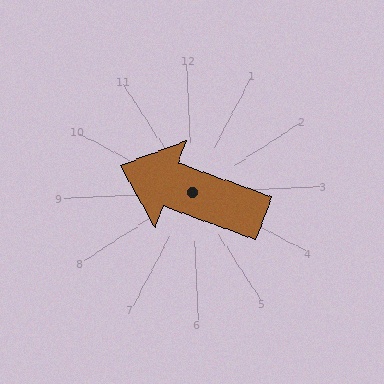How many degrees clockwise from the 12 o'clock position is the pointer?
Approximately 293 degrees.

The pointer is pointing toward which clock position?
Roughly 10 o'clock.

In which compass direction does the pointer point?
Northwest.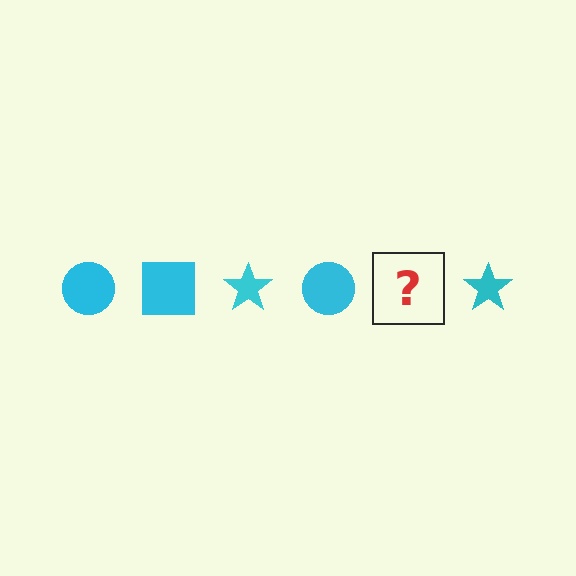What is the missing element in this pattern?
The missing element is a cyan square.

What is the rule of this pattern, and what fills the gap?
The rule is that the pattern cycles through circle, square, star shapes in cyan. The gap should be filled with a cyan square.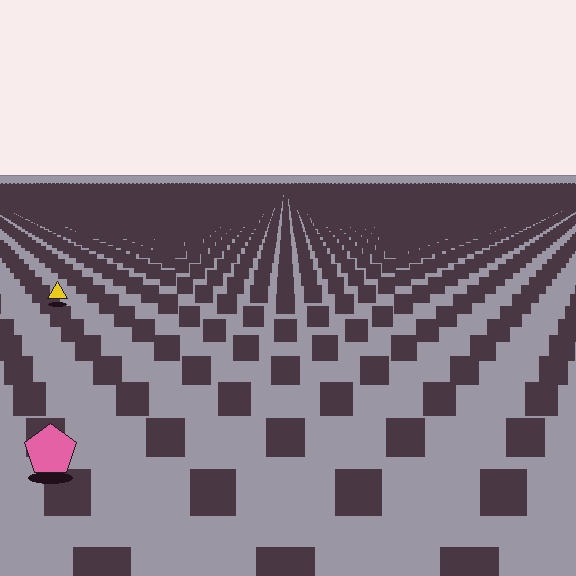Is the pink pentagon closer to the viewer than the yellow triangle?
Yes. The pink pentagon is closer — you can tell from the texture gradient: the ground texture is coarser near it.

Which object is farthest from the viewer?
The yellow triangle is farthest from the viewer. It appears smaller and the ground texture around it is denser.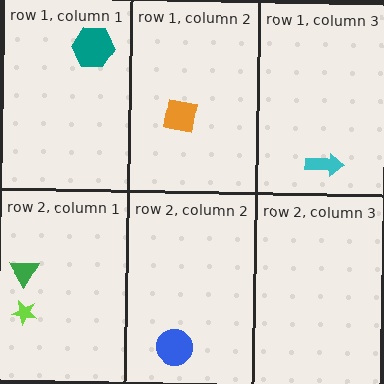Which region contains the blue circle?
The row 2, column 2 region.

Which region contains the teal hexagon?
The row 1, column 1 region.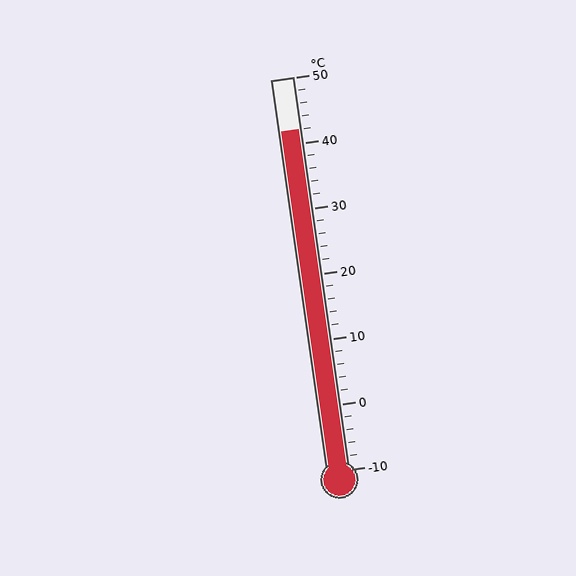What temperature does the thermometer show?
The thermometer shows approximately 42°C.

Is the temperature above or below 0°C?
The temperature is above 0°C.